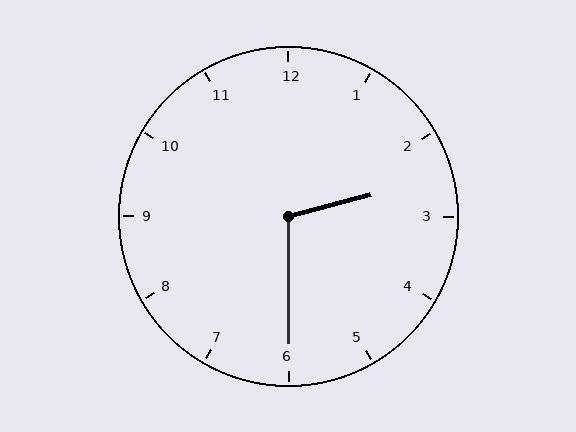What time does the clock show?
2:30.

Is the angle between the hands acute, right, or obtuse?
It is obtuse.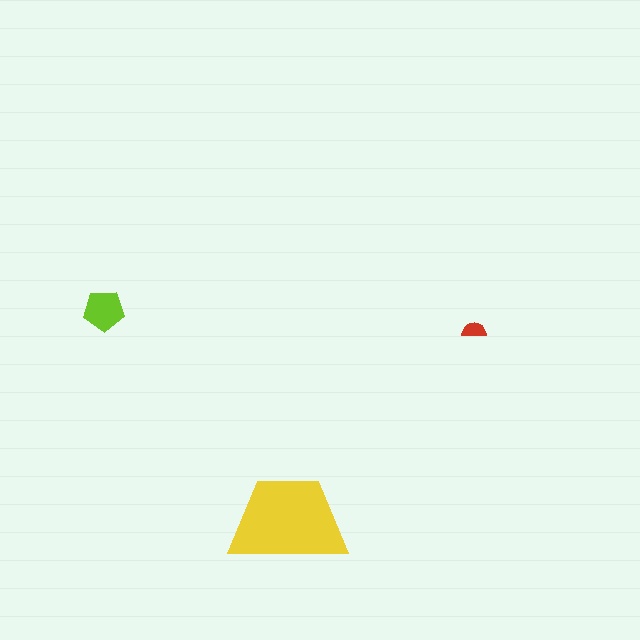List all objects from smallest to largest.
The red semicircle, the lime pentagon, the yellow trapezoid.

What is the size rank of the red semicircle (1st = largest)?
3rd.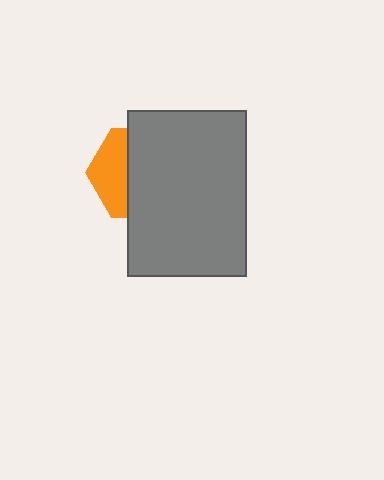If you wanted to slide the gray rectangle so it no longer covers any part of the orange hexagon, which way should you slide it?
Slide it right — that is the most direct way to separate the two shapes.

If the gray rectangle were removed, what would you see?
You would see the complete orange hexagon.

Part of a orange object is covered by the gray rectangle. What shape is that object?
It is a hexagon.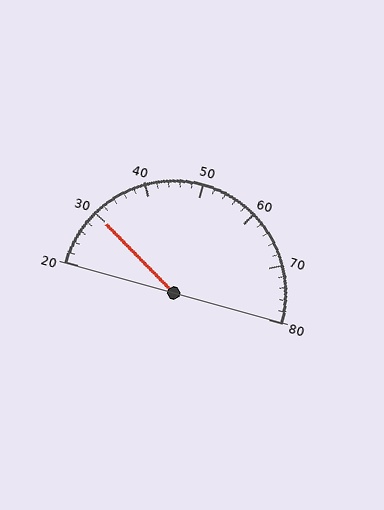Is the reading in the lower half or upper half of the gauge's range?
The reading is in the lower half of the range (20 to 80).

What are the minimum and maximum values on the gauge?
The gauge ranges from 20 to 80.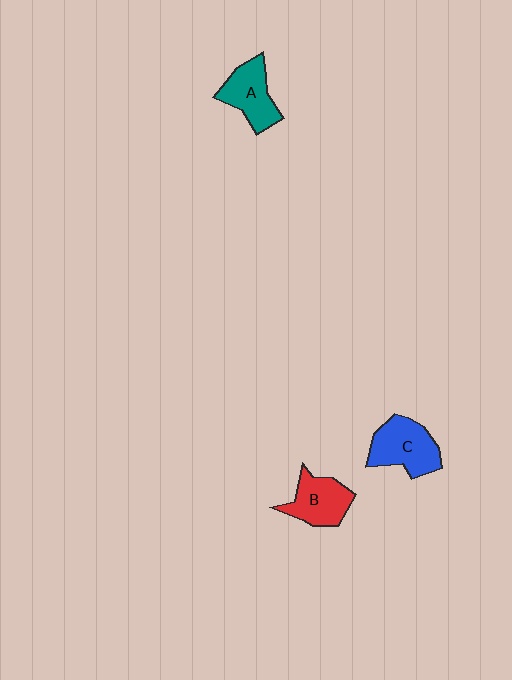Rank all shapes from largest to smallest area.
From largest to smallest: C (blue), A (teal), B (red).